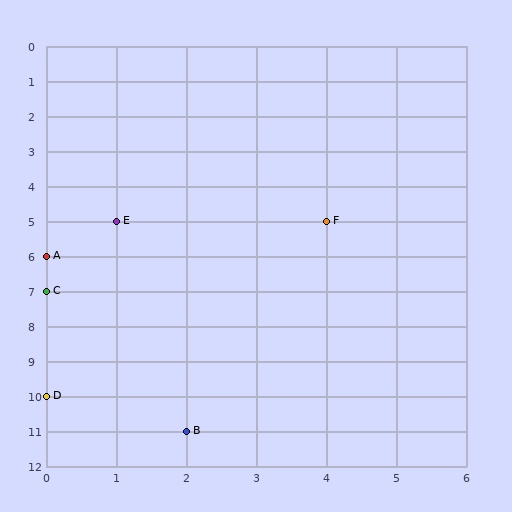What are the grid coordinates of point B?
Point B is at grid coordinates (2, 11).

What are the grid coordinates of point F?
Point F is at grid coordinates (4, 5).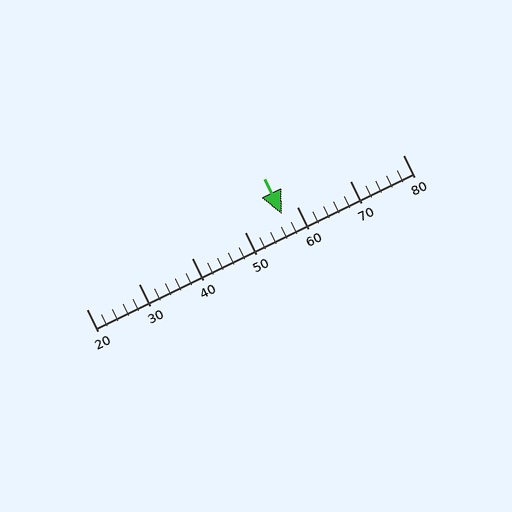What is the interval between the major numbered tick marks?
The major tick marks are spaced 10 units apart.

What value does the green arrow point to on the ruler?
The green arrow points to approximately 57.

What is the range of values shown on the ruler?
The ruler shows values from 20 to 80.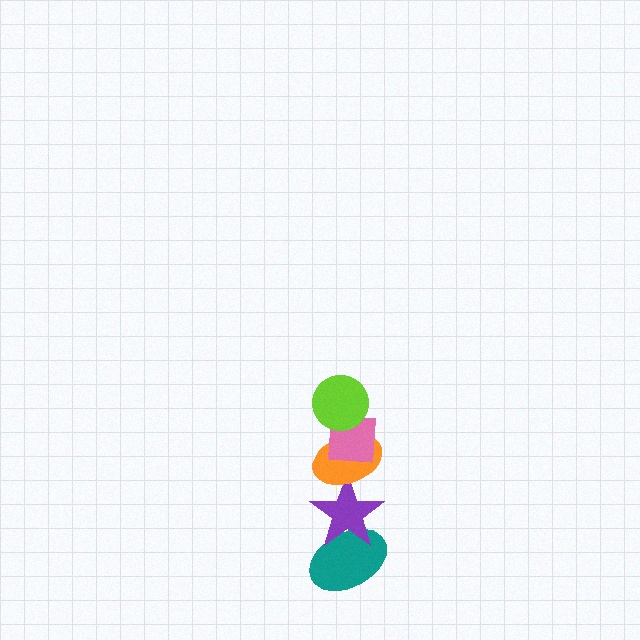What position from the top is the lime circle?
The lime circle is 1st from the top.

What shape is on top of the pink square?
The lime circle is on top of the pink square.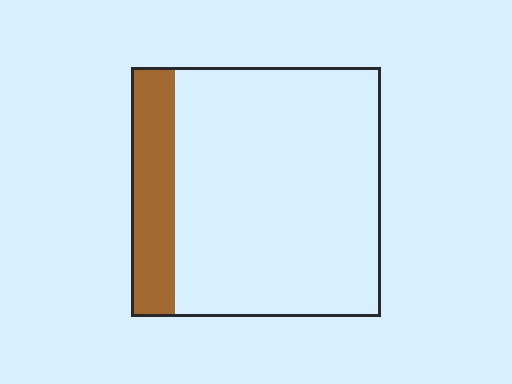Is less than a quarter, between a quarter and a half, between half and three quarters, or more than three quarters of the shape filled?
Less than a quarter.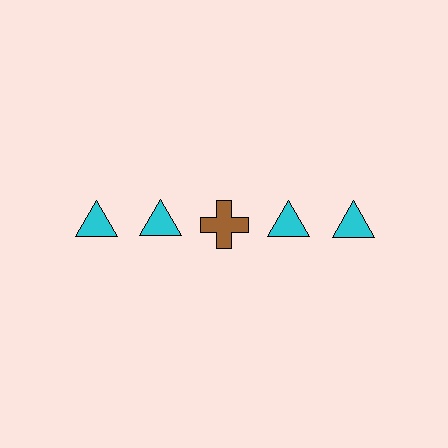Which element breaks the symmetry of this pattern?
The brown cross in the top row, center column breaks the symmetry. All other shapes are cyan triangles.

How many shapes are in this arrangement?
There are 5 shapes arranged in a grid pattern.